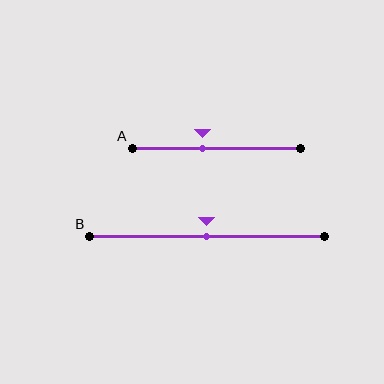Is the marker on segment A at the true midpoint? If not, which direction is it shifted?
No, the marker on segment A is shifted to the left by about 9% of the segment length.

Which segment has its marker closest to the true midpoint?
Segment B has its marker closest to the true midpoint.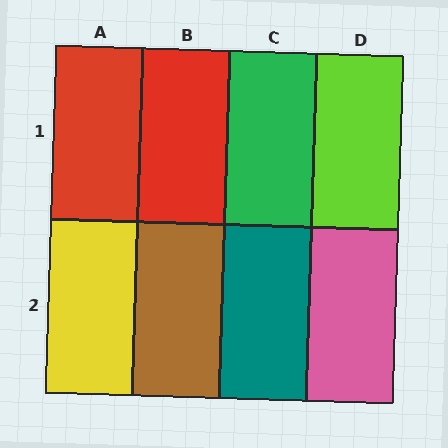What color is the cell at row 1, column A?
Red.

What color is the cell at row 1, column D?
Lime.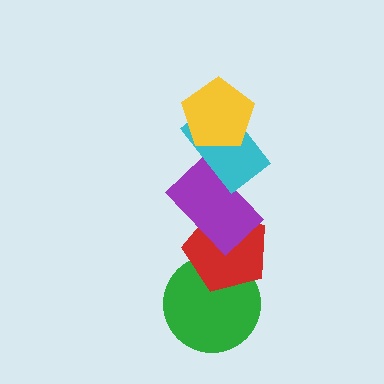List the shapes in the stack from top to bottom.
From top to bottom: the yellow pentagon, the cyan rectangle, the purple rectangle, the red pentagon, the green circle.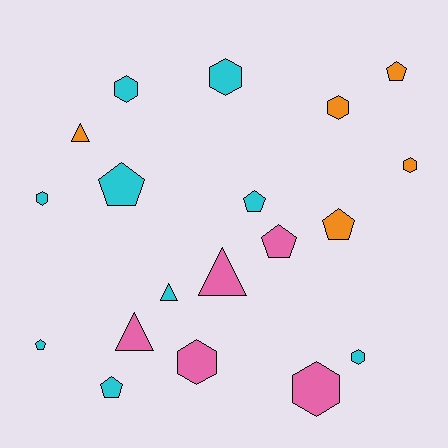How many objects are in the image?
There are 19 objects.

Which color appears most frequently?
Cyan, with 9 objects.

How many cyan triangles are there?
There is 1 cyan triangle.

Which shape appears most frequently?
Hexagon, with 8 objects.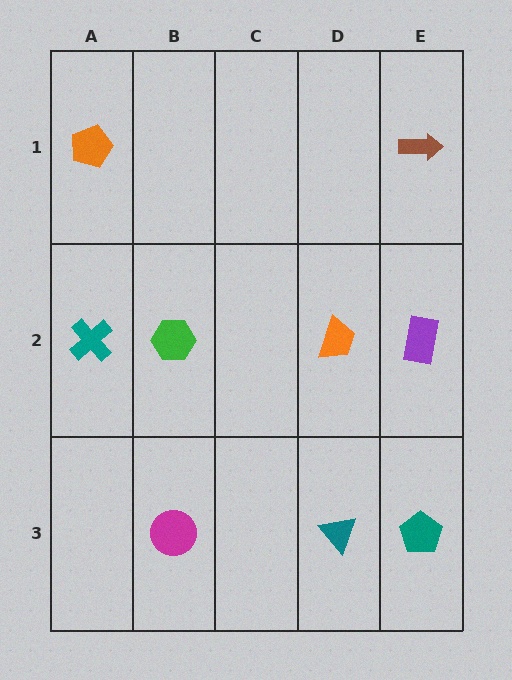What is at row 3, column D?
A teal triangle.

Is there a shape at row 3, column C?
No, that cell is empty.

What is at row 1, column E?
A brown arrow.